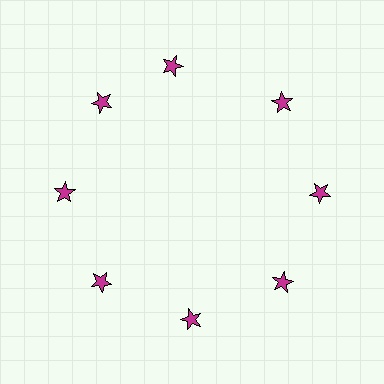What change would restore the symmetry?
The symmetry would be restored by rotating it back into even spacing with its neighbors so that all 8 stars sit at equal angles and equal distance from the center.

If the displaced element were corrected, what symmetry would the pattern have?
It would have 8-fold rotational symmetry — the pattern would map onto itself every 45 degrees.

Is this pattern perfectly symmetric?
No. The 8 magenta stars are arranged in a ring, but one element near the 12 o'clock position is rotated out of alignment along the ring, breaking the 8-fold rotational symmetry.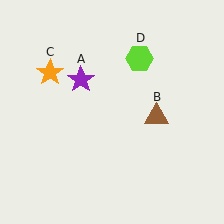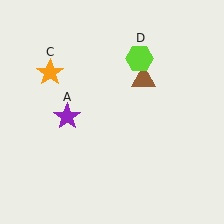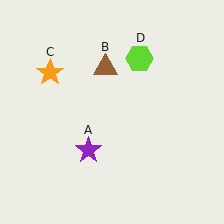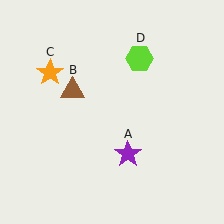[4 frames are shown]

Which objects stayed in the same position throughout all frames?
Orange star (object C) and lime hexagon (object D) remained stationary.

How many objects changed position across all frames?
2 objects changed position: purple star (object A), brown triangle (object B).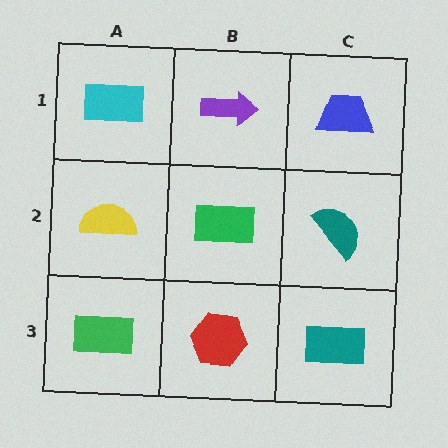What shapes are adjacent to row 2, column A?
A cyan rectangle (row 1, column A), a green rectangle (row 3, column A), a green rectangle (row 2, column B).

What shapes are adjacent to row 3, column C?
A teal semicircle (row 2, column C), a red hexagon (row 3, column B).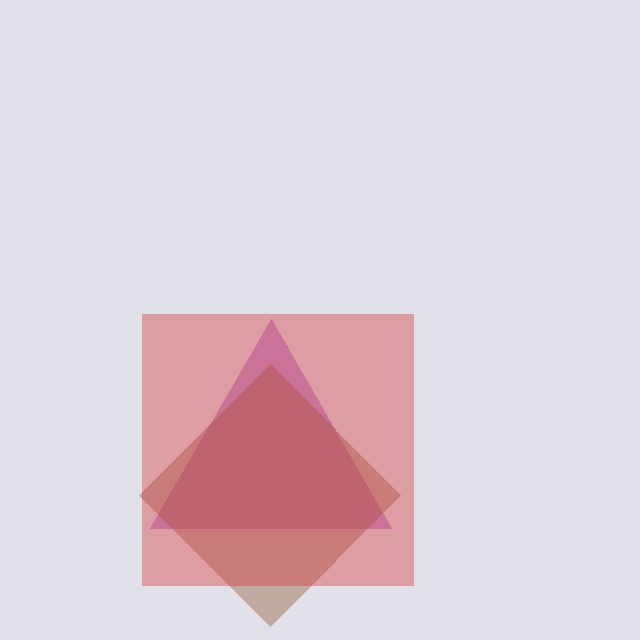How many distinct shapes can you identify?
There are 3 distinct shapes: a purple triangle, a brown diamond, a red square.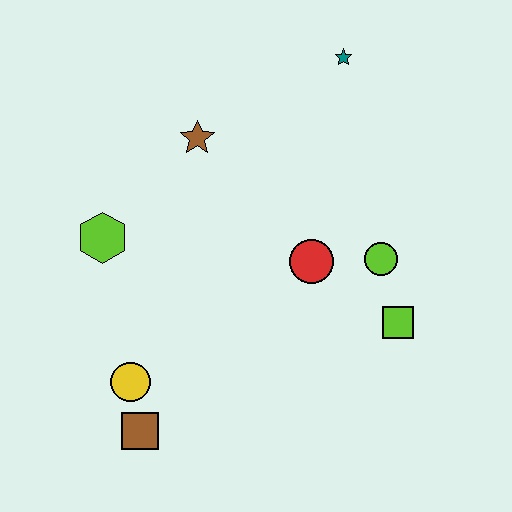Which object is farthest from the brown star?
The brown square is farthest from the brown star.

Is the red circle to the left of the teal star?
Yes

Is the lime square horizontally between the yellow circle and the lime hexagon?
No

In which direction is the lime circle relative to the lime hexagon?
The lime circle is to the right of the lime hexagon.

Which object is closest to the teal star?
The brown star is closest to the teal star.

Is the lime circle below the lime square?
No